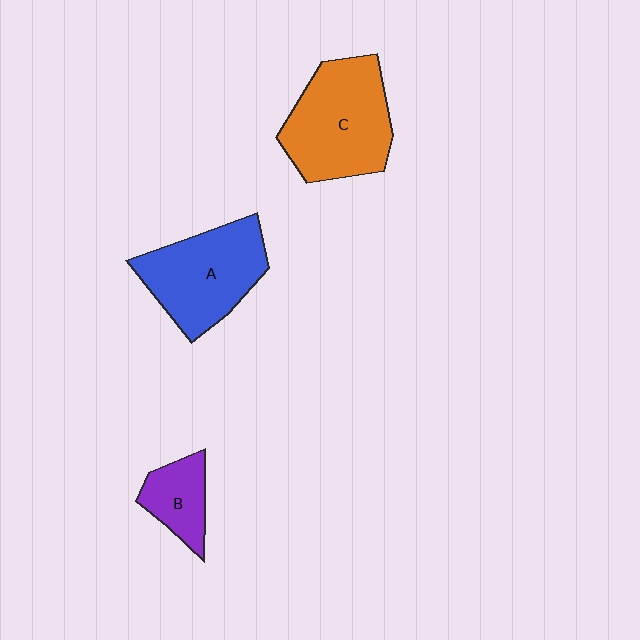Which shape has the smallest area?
Shape B (purple).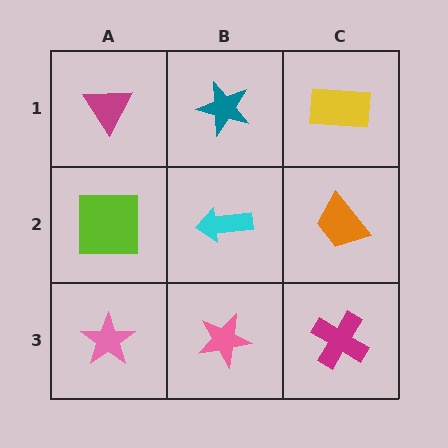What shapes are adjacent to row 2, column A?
A magenta triangle (row 1, column A), a pink star (row 3, column A), a cyan arrow (row 2, column B).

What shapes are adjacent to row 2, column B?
A teal star (row 1, column B), a pink star (row 3, column B), a lime square (row 2, column A), an orange trapezoid (row 2, column C).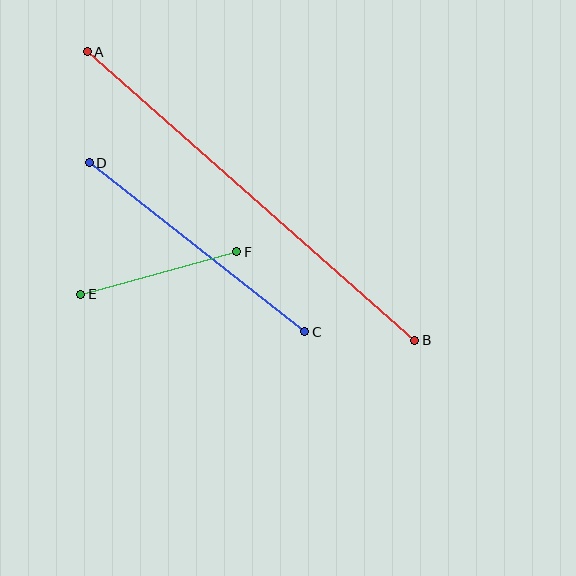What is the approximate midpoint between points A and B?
The midpoint is at approximately (251, 196) pixels.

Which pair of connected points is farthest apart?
Points A and B are farthest apart.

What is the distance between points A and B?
The distance is approximately 436 pixels.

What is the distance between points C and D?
The distance is approximately 274 pixels.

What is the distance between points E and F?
The distance is approximately 162 pixels.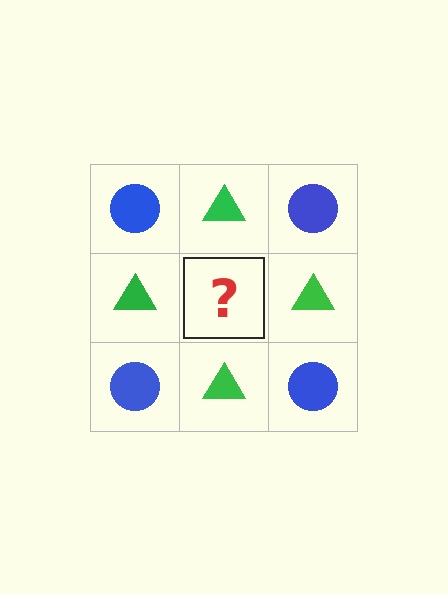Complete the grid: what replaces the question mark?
The question mark should be replaced with a blue circle.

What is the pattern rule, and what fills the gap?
The rule is that it alternates blue circle and green triangle in a checkerboard pattern. The gap should be filled with a blue circle.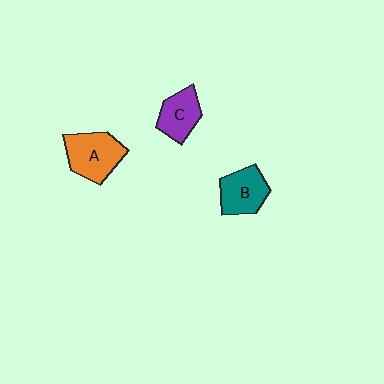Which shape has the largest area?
Shape A (orange).